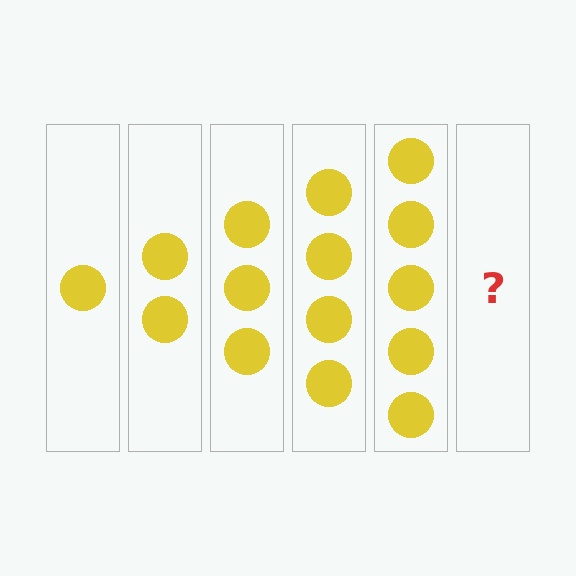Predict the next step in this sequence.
The next step is 6 circles.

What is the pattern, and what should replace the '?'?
The pattern is that each step adds one more circle. The '?' should be 6 circles.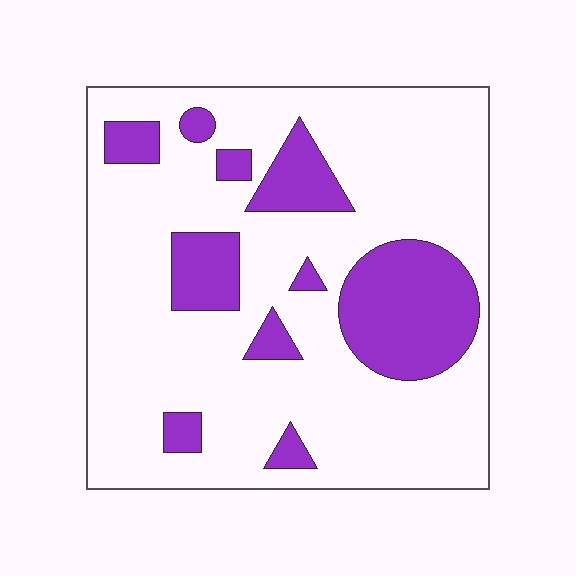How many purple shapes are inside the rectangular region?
10.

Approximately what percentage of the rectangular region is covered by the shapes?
Approximately 20%.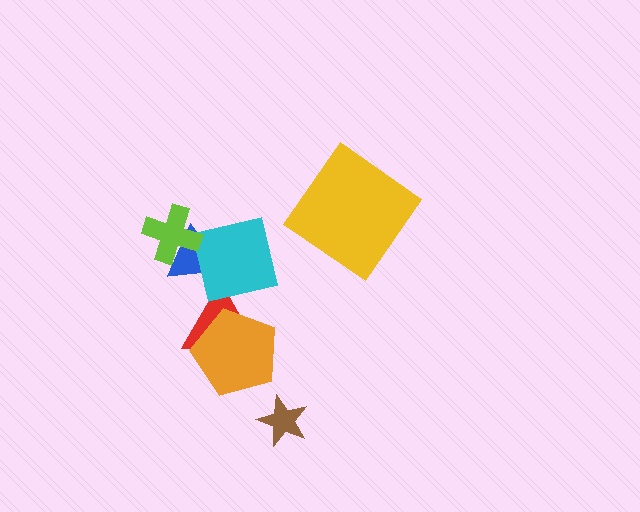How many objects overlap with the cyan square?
3 objects overlap with the cyan square.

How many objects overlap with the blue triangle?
2 objects overlap with the blue triangle.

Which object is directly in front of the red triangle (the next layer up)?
The cyan square is directly in front of the red triangle.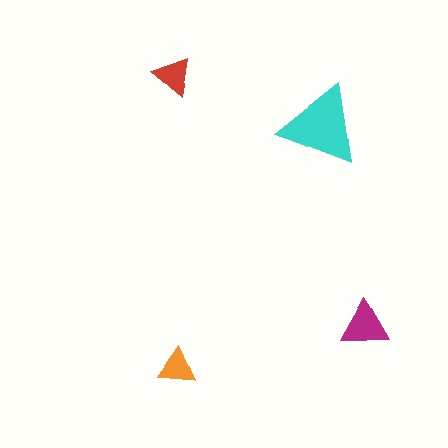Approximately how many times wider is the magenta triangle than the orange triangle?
About 1.5 times wider.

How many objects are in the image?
There are 4 objects in the image.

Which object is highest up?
The red triangle is topmost.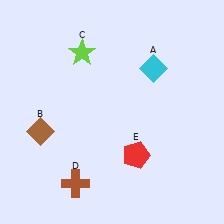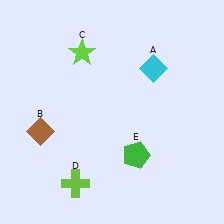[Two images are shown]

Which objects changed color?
D changed from brown to lime. E changed from red to green.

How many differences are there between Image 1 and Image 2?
There are 2 differences between the two images.